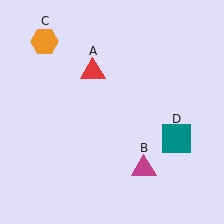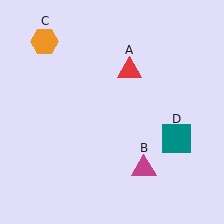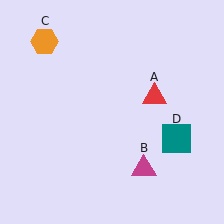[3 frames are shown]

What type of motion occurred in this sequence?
The red triangle (object A) rotated clockwise around the center of the scene.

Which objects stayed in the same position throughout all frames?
Magenta triangle (object B) and orange hexagon (object C) and teal square (object D) remained stationary.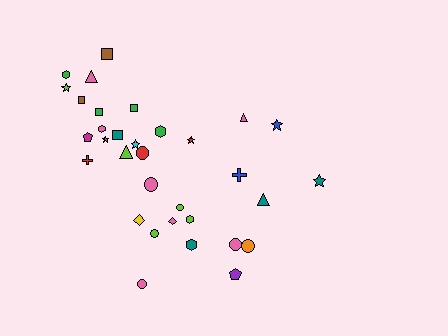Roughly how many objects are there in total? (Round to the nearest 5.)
Roughly 35 objects in total.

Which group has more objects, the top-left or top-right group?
The top-left group.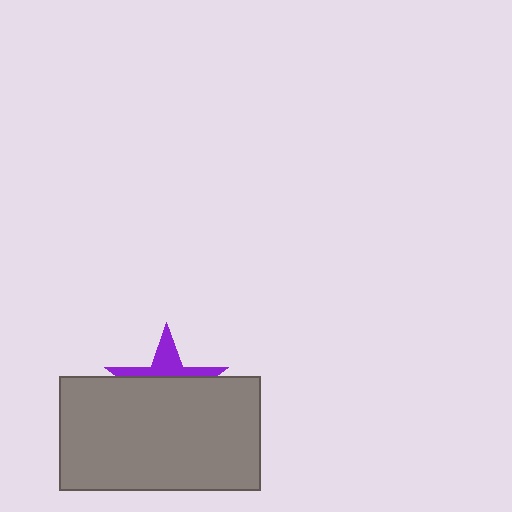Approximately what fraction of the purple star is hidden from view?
Roughly 67% of the purple star is hidden behind the gray rectangle.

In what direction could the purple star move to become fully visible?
The purple star could move up. That would shift it out from behind the gray rectangle entirely.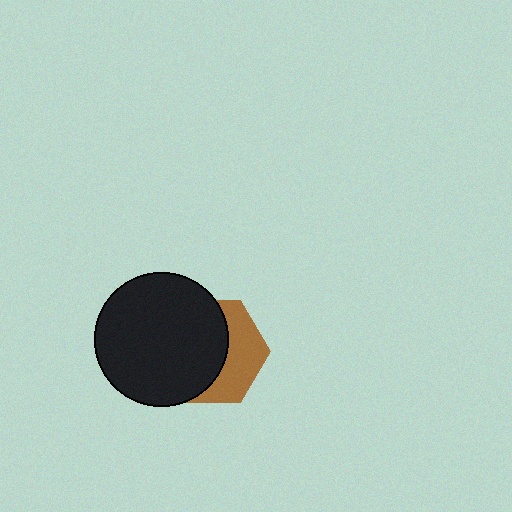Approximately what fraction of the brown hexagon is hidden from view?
Roughly 59% of the brown hexagon is hidden behind the black circle.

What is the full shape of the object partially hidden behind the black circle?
The partially hidden object is a brown hexagon.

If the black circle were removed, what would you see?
You would see the complete brown hexagon.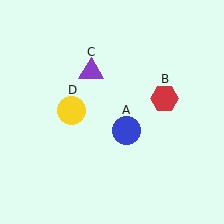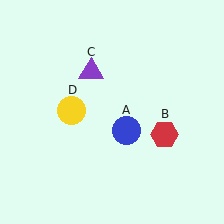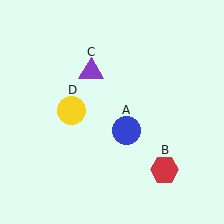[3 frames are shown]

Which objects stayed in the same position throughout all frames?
Blue circle (object A) and purple triangle (object C) and yellow circle (object D) remained stationary.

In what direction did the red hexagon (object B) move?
The red hexagon (object B) moved down.